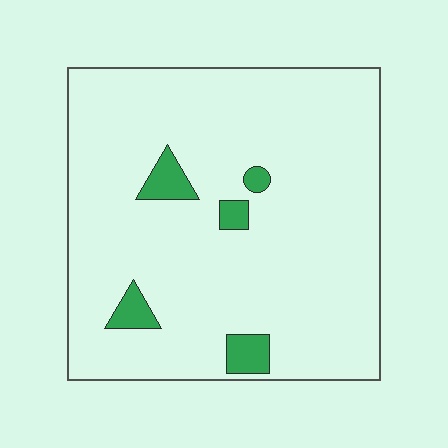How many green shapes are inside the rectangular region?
5.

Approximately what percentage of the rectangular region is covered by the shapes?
Approximately 5%.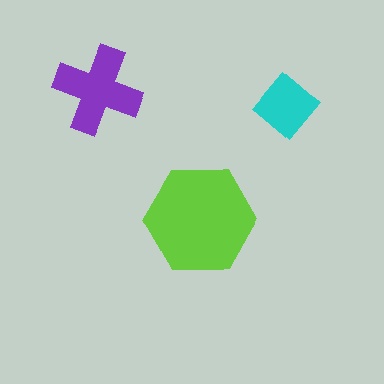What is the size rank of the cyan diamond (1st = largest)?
3rd.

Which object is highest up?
The purple cross is topmost.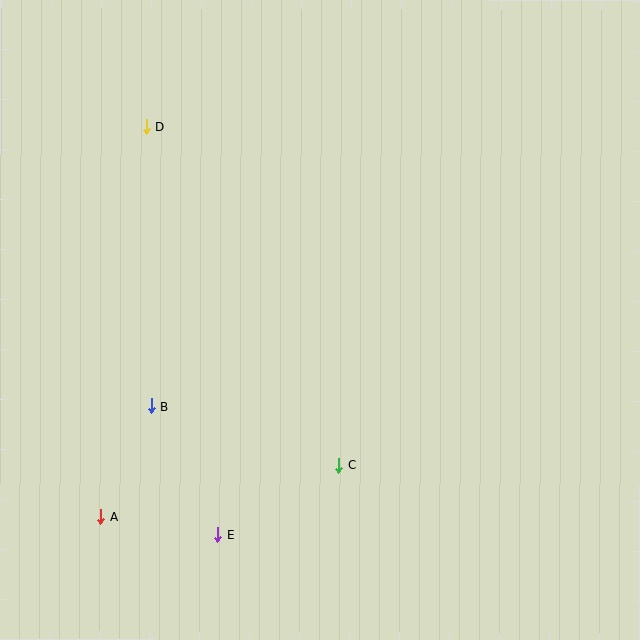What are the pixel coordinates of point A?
Point A is at (101, 517).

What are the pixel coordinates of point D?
Point D is at (146, 127).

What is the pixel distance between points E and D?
The distance between E and D is 414 pixels.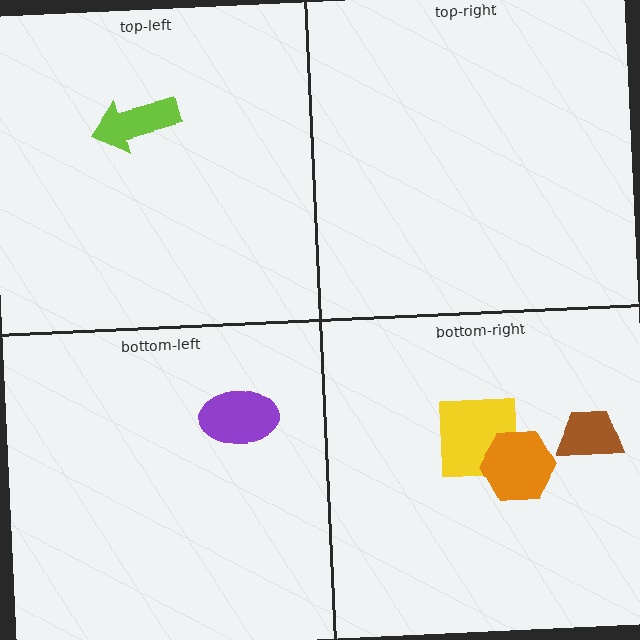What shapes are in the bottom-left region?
The purple ellipse.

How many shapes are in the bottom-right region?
3.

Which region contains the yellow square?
The bottom-right region.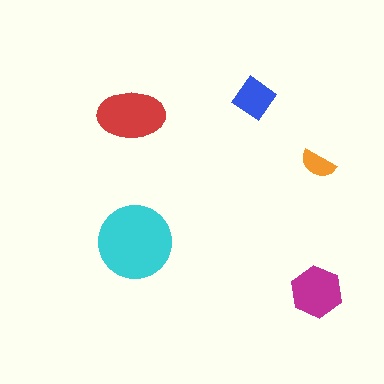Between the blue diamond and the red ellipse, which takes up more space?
The red ellipse.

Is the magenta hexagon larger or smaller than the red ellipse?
Smaller.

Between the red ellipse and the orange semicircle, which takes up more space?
The red ellipse.